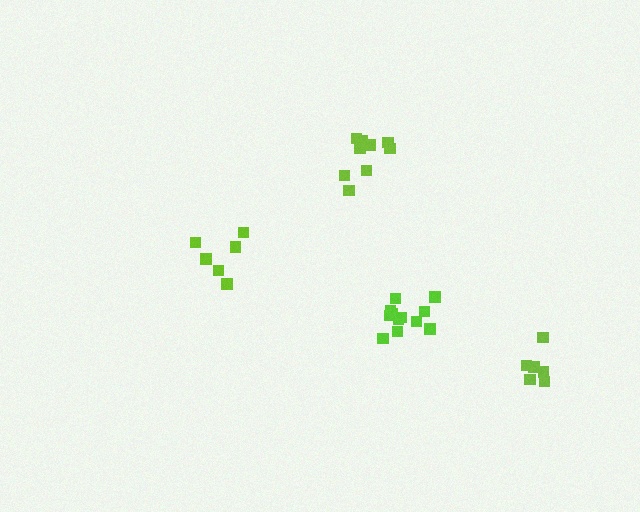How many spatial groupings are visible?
There are 4 spatial groupings.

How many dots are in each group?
Group 1: 10 dots, Group 2: 12 dots, Group 3: 6 dots, Group 4: 6 dots (34 total).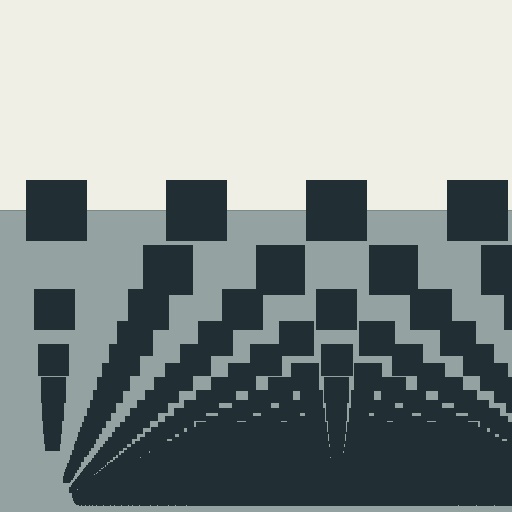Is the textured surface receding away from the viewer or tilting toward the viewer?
The surface appears to tilt toward the viewer. Texture elements get larger and sparser toward the top.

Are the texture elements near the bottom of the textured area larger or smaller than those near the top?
Smaller. The gradient is inverted — elements near the bottom are smaller and denser.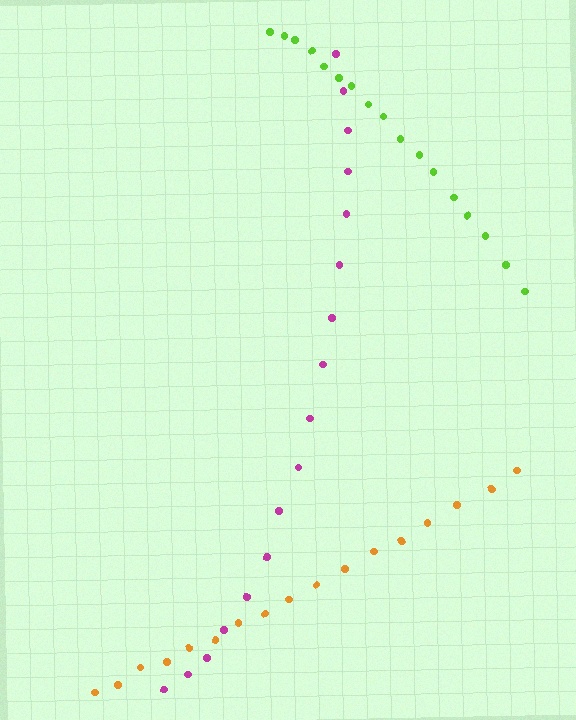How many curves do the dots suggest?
There are 3 distinct paths.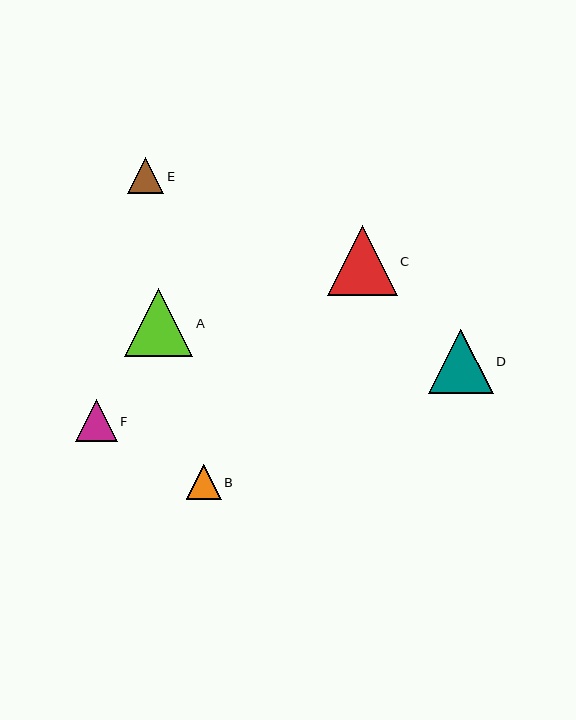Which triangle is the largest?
Triangle C is the largest with a size of approximately 70 pixels.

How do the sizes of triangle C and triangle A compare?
Triangle C and triangle A are approximately the same size.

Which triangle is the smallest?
Triangle B is the smallest with a size of approximately 35 pixels.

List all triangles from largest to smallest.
From largest to smallest: C, A, D, F, E, B.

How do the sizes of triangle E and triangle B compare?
Triangle E and triangle B are approximately the same size.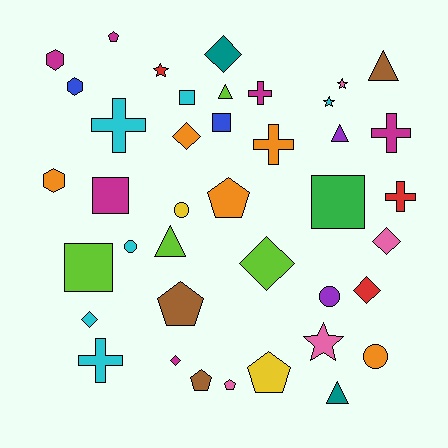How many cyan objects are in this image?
There are 6 cyan objects.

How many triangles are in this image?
There are 5 triangles.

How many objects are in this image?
There are 40 objects.